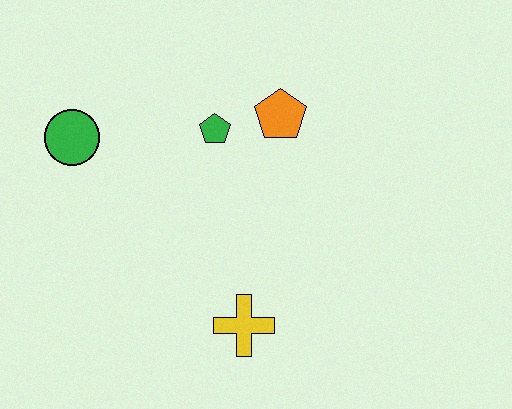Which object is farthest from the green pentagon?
The yellow cross is farthest from the green pentagon.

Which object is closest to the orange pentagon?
The green pentagon is closest to the orange pentagon.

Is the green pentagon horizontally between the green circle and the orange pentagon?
Yes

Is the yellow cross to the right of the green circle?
Yes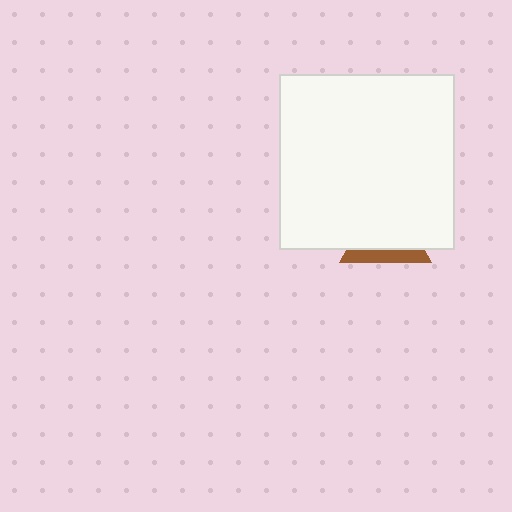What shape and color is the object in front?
The object in front is a white square.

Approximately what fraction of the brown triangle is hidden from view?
Roughly 69% of the brown triangle is hidden behind the white square.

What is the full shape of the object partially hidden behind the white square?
The partially hidden object is a brown triangle.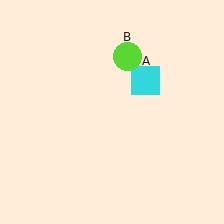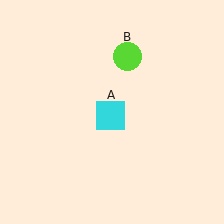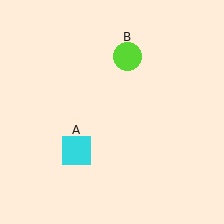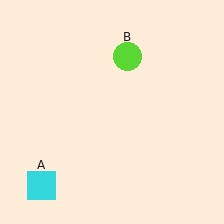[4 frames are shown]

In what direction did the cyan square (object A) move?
The cyan square (object A) moved down and to the left.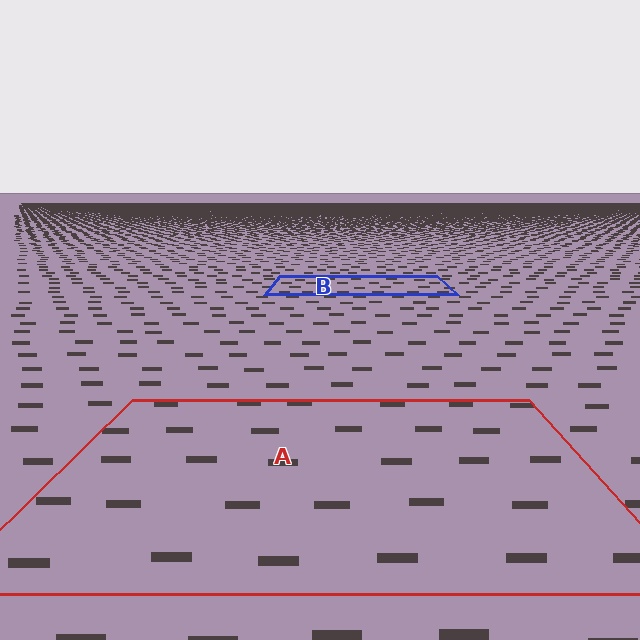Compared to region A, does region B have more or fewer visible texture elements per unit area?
Region B has more texture elements per unit area — they are packed more densely because it is farther away.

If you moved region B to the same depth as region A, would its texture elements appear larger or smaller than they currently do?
They would appear larger. At a closer depth, the same texture elements are projected at a bigger on-screen size.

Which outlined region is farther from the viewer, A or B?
Region B is farther from the viewer — the texture elements inside it appear smaller and more densely packed.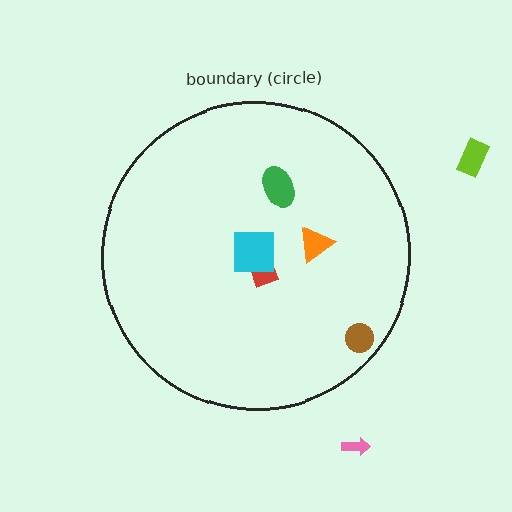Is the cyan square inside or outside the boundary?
Inside.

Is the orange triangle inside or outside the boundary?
Inside.